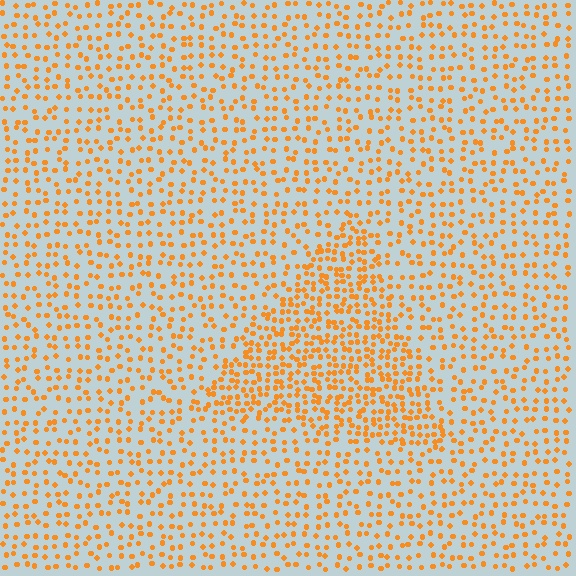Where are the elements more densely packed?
The elements are more densely packed inside the triangle boundary.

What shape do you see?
I see a triangle.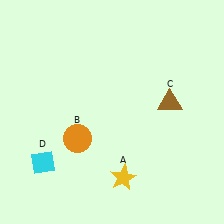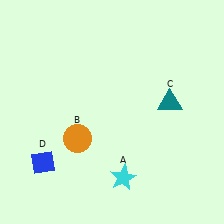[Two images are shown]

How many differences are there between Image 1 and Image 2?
There are 3 differences between the two images.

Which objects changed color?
A changed from yellow to cyan. C changed from brown to teal. D changed from cyan to blue.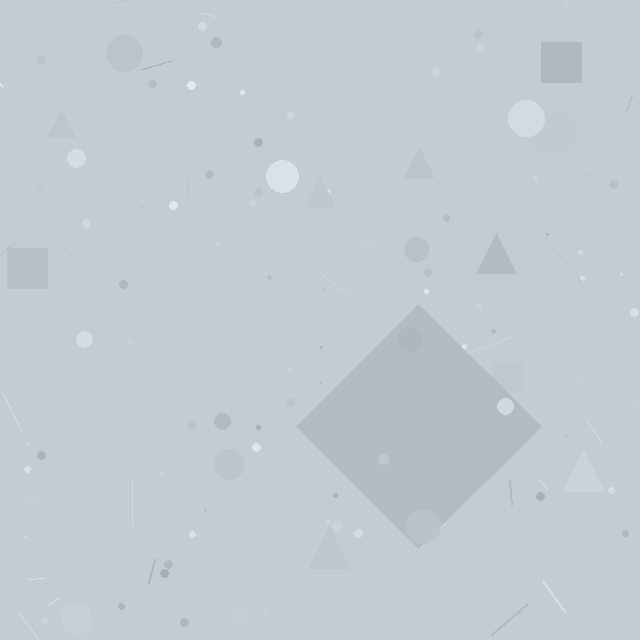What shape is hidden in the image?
A diamond is hidden in the image.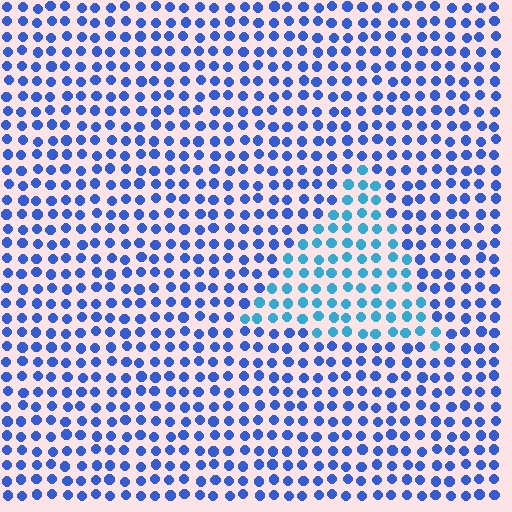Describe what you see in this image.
The image is filled with small blue elements in a uniform arrangement. A triangle-shaped region is visible where the elements are tinted to a slightly different hue, forming a subtle color boundary.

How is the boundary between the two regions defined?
The boundary is defined purely by a slight shift in hue (about 30 degrees). Spacing, size, and orientation are identical on both sides.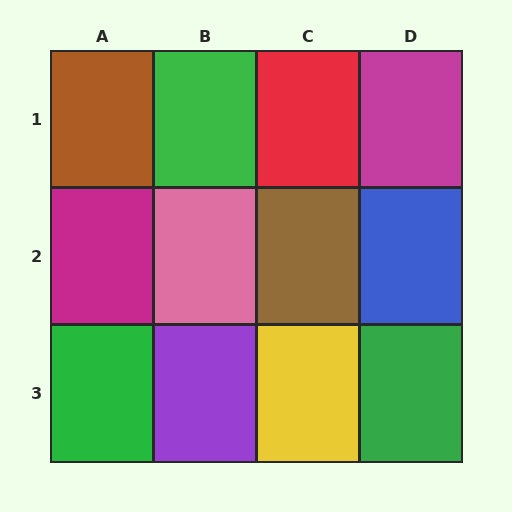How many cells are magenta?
2 cells are magenta.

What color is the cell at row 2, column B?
Pink.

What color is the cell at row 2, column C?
Brown.